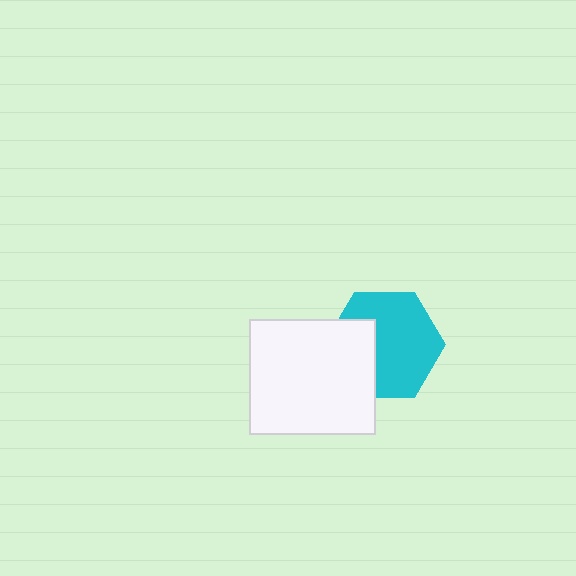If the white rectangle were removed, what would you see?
You would see the complete cyan hexagon.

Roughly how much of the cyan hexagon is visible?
Most of it is visible (roughly 68%).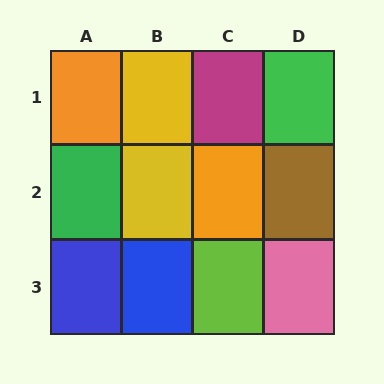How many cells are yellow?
2 cells are yellow.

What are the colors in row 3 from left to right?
Blue, blue, lime, pink.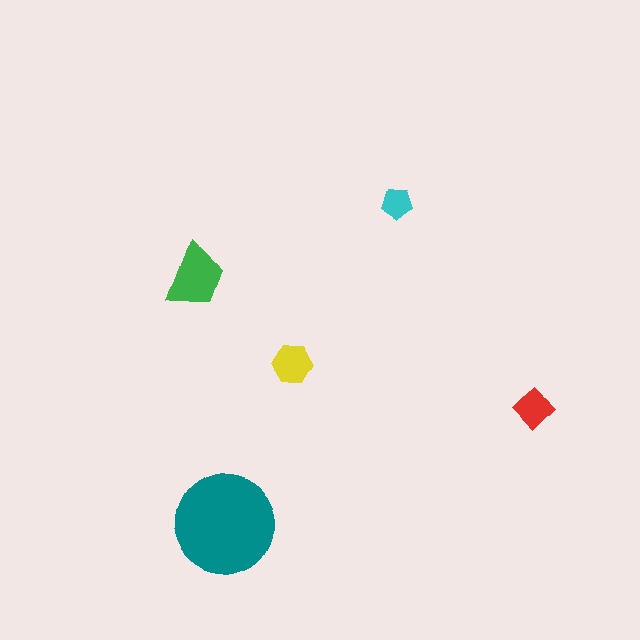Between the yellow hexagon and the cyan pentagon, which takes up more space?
The yellow hexagon.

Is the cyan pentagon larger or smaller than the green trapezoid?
Smaller.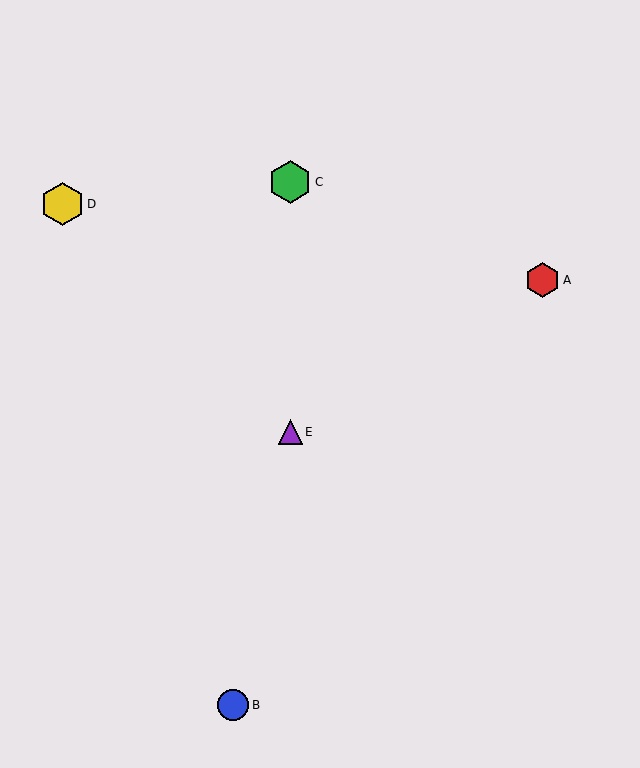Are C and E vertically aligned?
Yes, both are at x≈290.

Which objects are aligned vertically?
Objects C, E are aligned vertically.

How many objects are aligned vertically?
2 objects (C, E) are aligned vertically.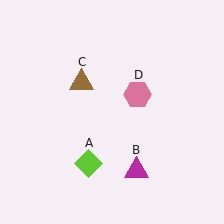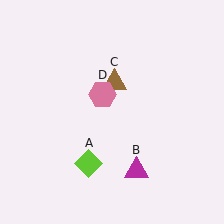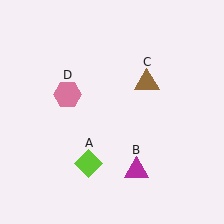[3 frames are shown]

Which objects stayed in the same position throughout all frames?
Lime diamond (object A) and magenta triangle (object B) remained stationary.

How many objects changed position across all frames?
2 objects changed position: brown triangle (object C), pink hexagon (object D).